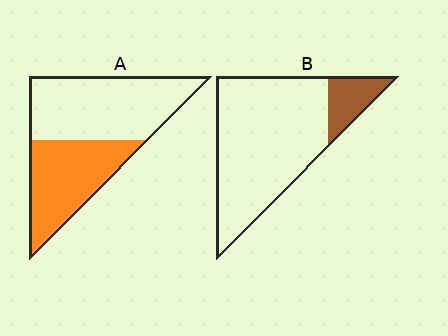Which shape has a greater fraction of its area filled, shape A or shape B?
Shape A.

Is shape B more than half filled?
No.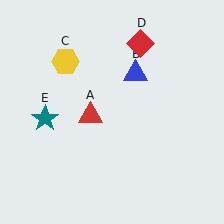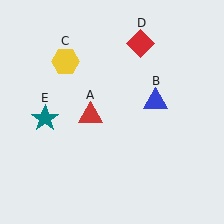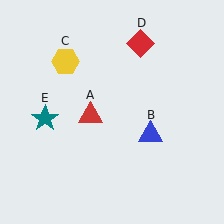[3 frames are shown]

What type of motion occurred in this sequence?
The blue triangle (object B) rotated clockwise around the center of the scene.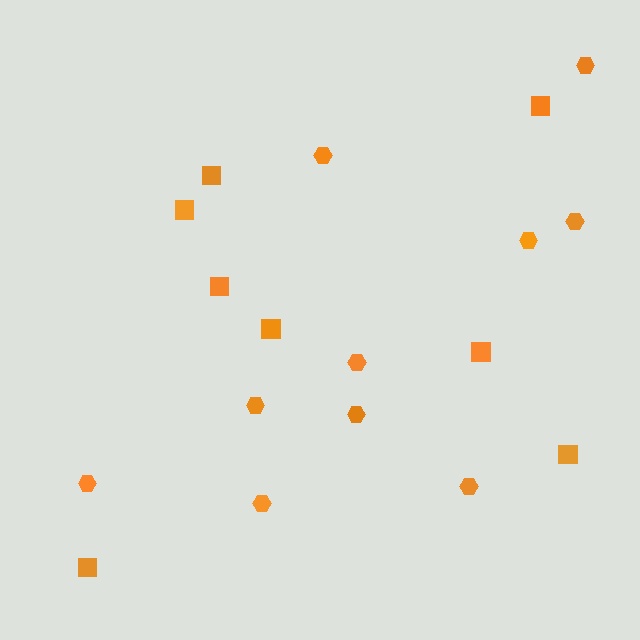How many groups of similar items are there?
There are 2 groups: one group of hexagons (10) and one group of squares (8).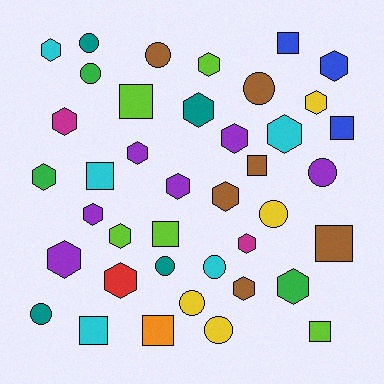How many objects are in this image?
There are 40 objects.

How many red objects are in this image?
There is 1 red object.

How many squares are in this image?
There are 10 squares.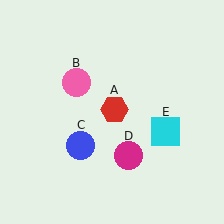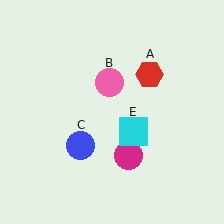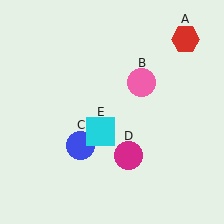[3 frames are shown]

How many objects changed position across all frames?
3 objects changed position: red hexagon (object A), pink circle (object B), cyan square (object E).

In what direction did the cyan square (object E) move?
The cyan square (object E) moved left.